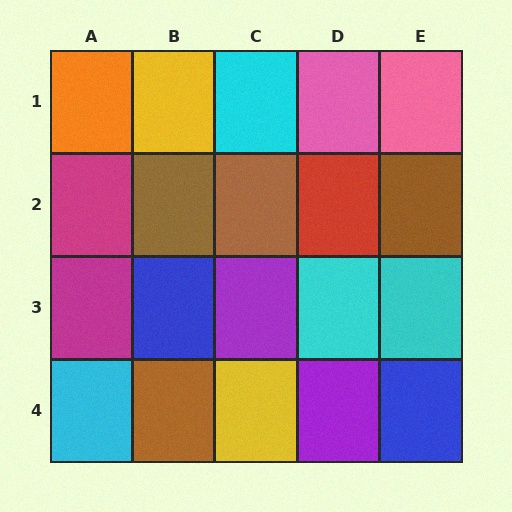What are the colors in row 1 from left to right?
Orange, yellow, cyan, pink, pink.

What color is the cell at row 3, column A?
Magenta.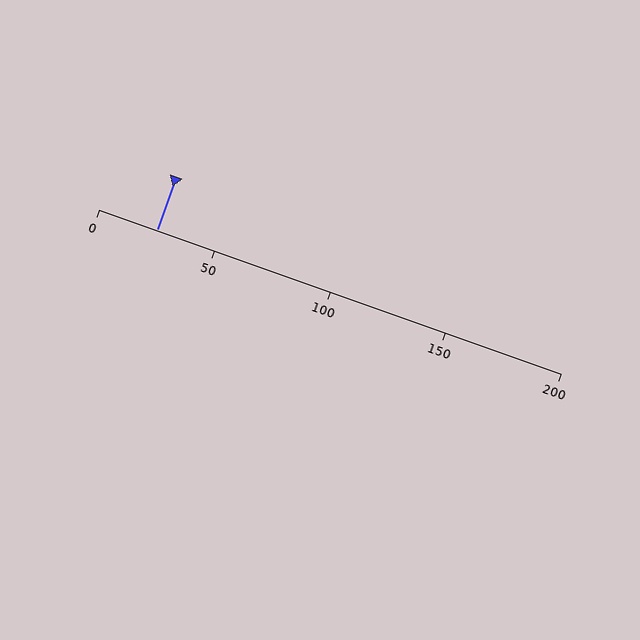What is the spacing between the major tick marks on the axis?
The major ticks are spaced 50 apart.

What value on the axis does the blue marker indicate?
The marker indicates approximately 25.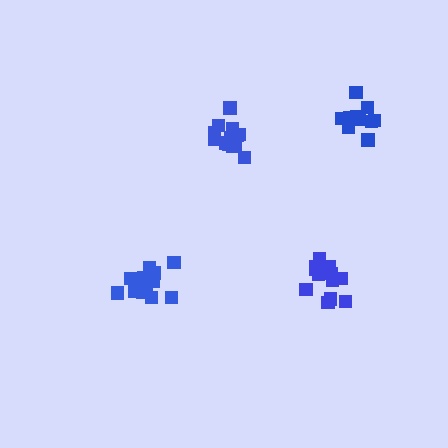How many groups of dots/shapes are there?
There are 4 groups.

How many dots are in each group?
Group 1: 11 dots, Group 2: 13 dots, Group 3: 12 dots, Group 4: 12 dots (48 total).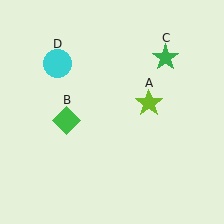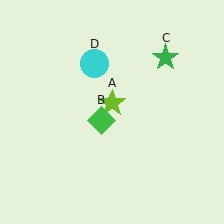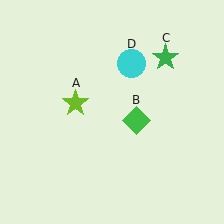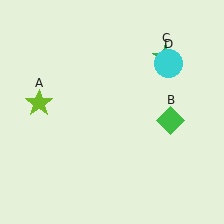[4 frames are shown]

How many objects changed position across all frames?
3 objects changed position: lime star (object A), green diamond (object B), cyan circle (object D).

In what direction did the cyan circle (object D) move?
The cyan circle (object D) moved right.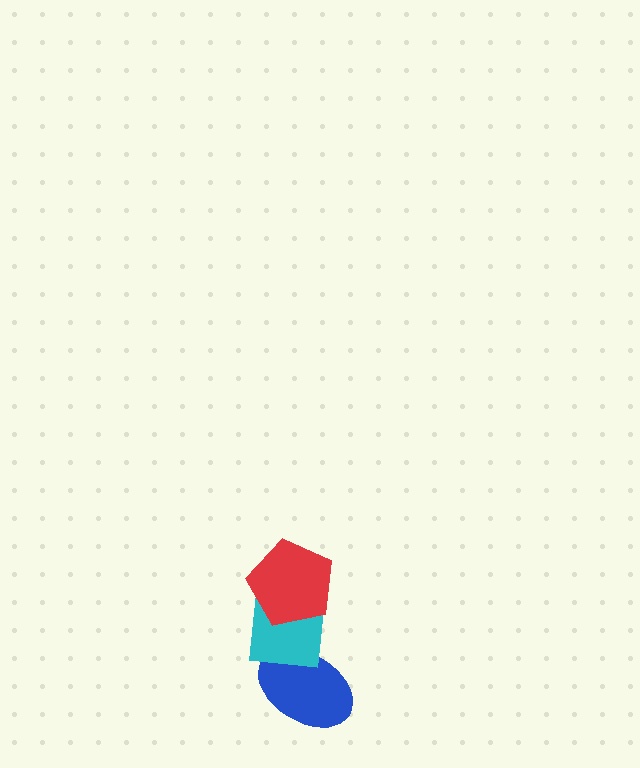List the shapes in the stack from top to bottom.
From top to bottom: the red pentagon, the cyan square, the blue ellipse.